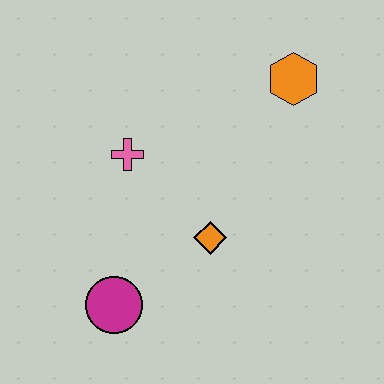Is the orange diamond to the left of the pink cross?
No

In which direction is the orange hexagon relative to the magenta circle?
The orange hexagon is above the magenta circle.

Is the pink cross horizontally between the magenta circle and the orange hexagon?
Yes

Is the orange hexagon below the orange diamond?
No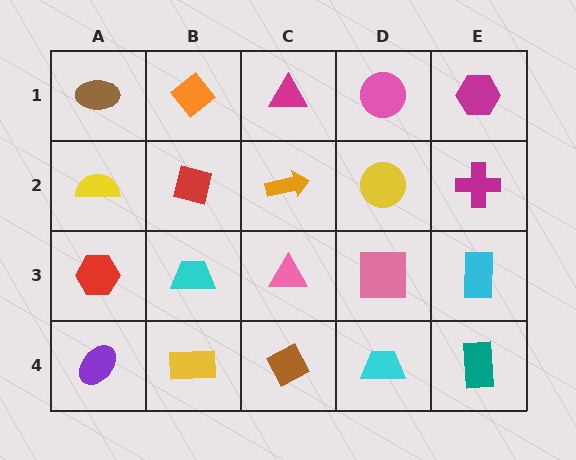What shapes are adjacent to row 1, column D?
A yellow circle (row 2, column D), a magenta triangle (row 1, column C), a magenta hexagon (row 1, column E).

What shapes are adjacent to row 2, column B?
An orange diamond (row 1, column B), a cyan trapezoid (row 3, column B), a yellow semicircle (row 2, column A), an orange arrow (row 2, column C).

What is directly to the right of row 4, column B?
A brown diamond.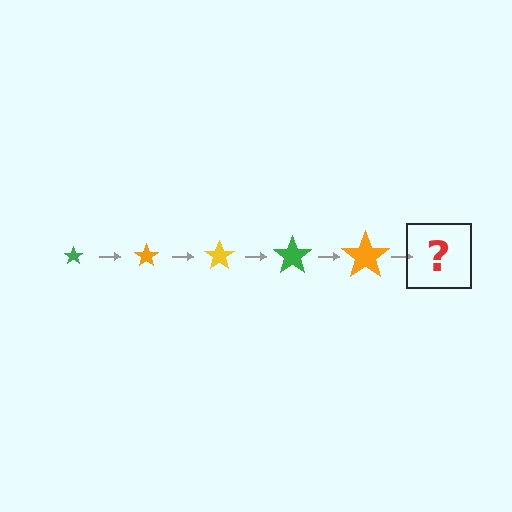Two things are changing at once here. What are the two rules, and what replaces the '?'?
The two rules are that the star grows larger each step and the color cycles through green, orange, and yellow. The '?' should be a yellow star, larger than the previous one.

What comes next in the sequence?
The next element should be a yellow star, larger than the previous one.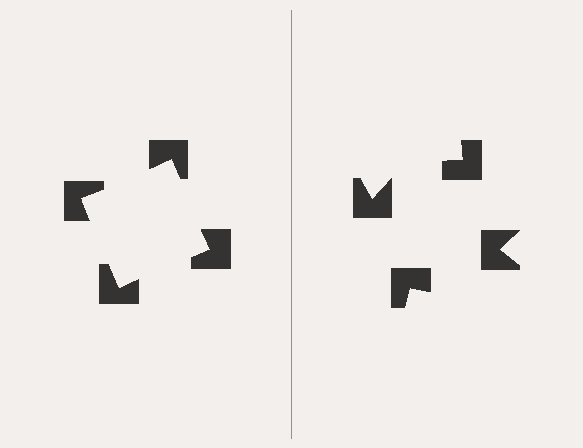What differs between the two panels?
The notched squares are positioned identically on both sides; only the wedge orientations differ. On the left they align to a square; on the right they are misaligned.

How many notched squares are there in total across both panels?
8 — 4 on each side.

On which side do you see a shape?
An illusory square appears on the left side. On the right side the wedge cuts are rotated, so no coherent shape forms.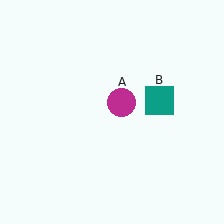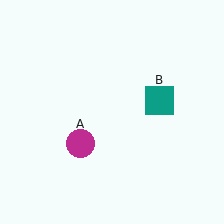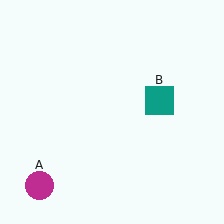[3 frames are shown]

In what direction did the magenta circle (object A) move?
The magenta circle (object A) moved down and to the left.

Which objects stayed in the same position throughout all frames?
Teal square (object B) remained stationary.